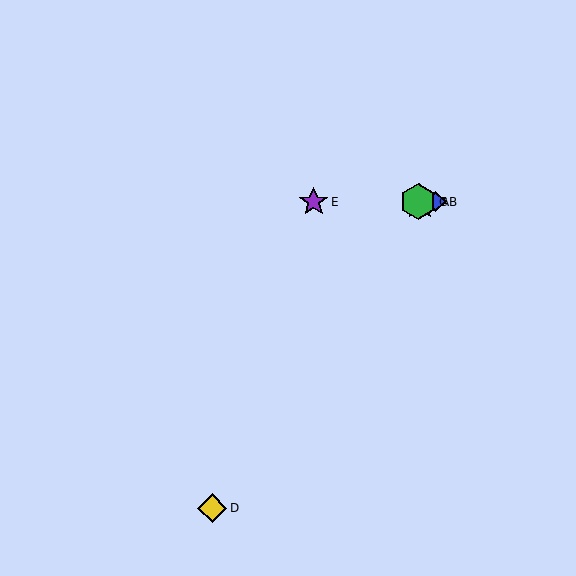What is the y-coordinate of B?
Object B is at y≈202.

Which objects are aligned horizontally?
Objects A, B, C, E are aligned horizontally.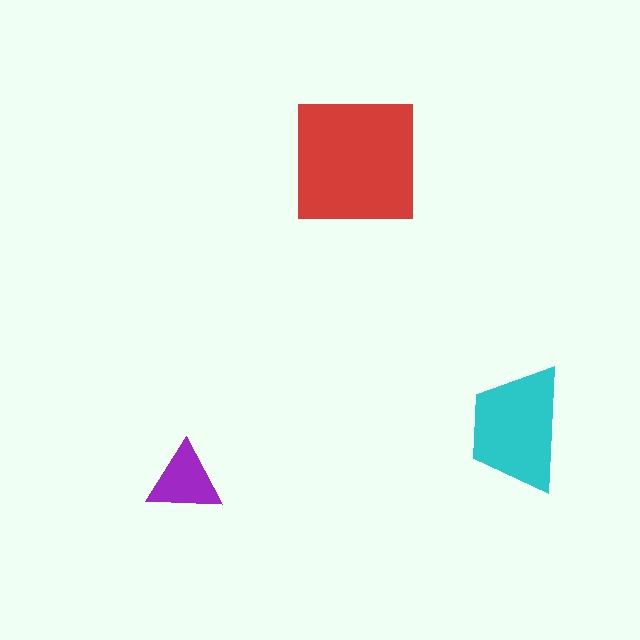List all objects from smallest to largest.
The purple triangle, the cyan trapezoid, the red square.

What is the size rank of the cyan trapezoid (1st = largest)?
2nd.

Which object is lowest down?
The purple triangle is bottommost.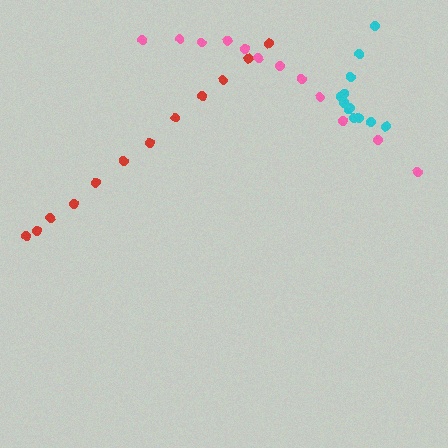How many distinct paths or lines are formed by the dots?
There are 3 distinct paths.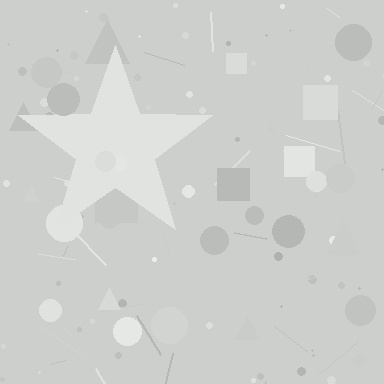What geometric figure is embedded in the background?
A star is embedded in the background.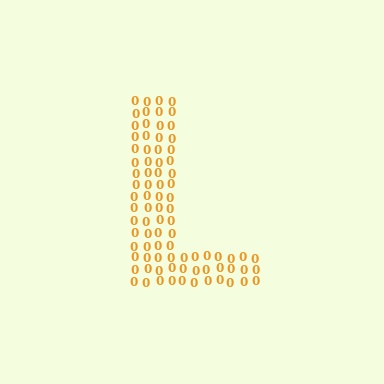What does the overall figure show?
The overall figure shows the letter L.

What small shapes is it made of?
It is made of small digit 0's.